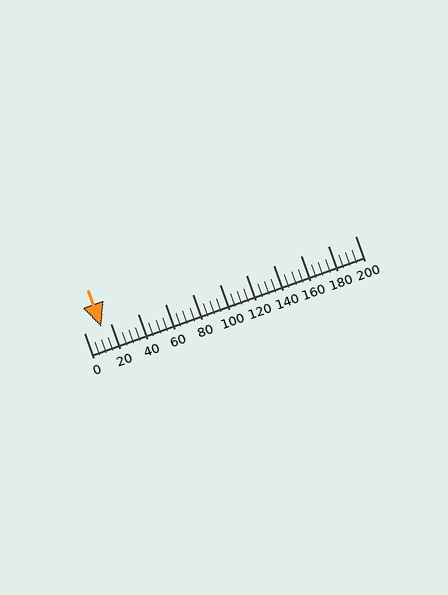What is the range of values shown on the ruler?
The ruler shows values from 0 to 200.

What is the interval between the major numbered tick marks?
The major tick marks are spaced 20 units apart.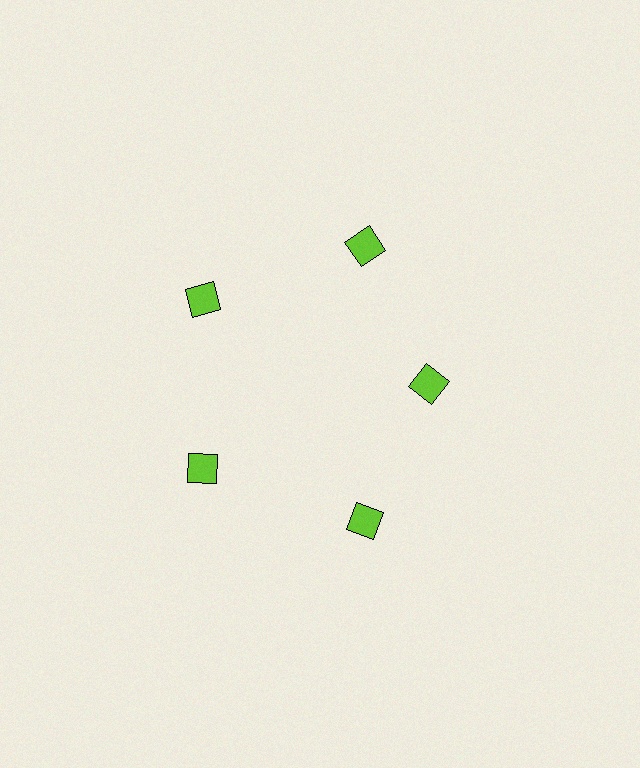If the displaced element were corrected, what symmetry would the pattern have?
It would have 5-fold rotational symmetry — the pattern would map onto itself every 72 degrees.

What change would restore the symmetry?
The symmetry would be restored by moving it outward, back onto the ring so that all 5 squares sit at equal angles and equal distance from the center.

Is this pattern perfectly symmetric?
No. The 5 lime squares are arranged in a ring, but one element near the 3 o'clock position is pulled inward toward the center, breaking the 5-fold rotational symmetry.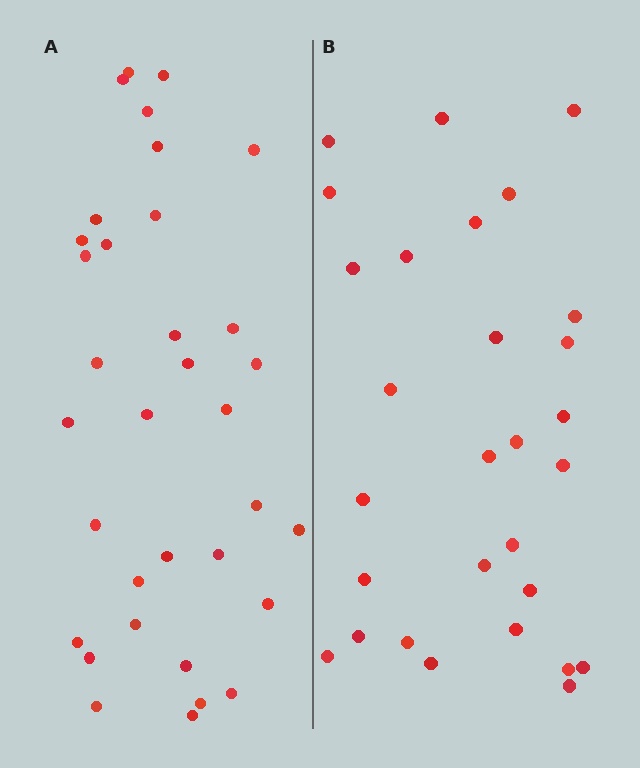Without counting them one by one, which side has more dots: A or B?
Region A (the left region) has more dots.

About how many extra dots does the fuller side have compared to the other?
Region A has about 5 more dots than region B.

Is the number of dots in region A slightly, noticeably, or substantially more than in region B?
Region A has only slightly more — the two regions are fairly close. The ratio is roughly 1.2 to 1.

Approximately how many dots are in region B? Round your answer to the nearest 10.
About 30 dots. (The exact count is 29, which rounds to 30.)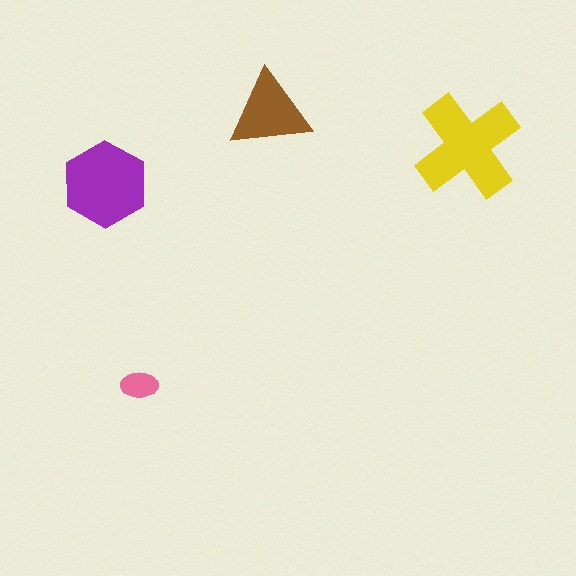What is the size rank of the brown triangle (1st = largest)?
3rd.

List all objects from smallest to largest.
The pink ellipse, the brown triangle, the purple hexagon, the yellow cross.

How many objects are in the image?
There are 4 objects in the image.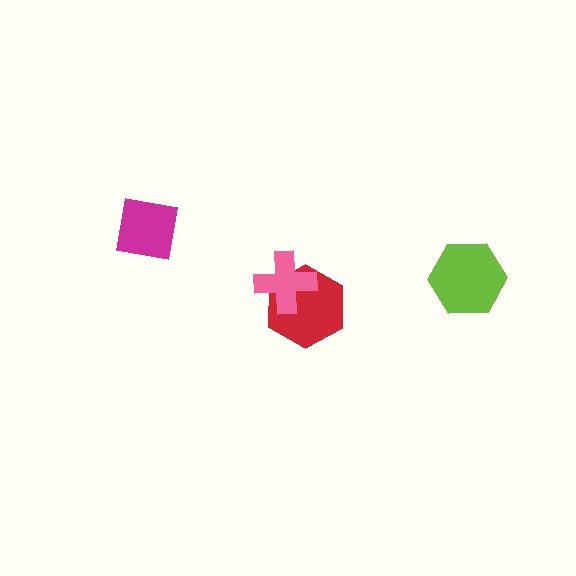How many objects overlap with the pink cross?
1 object overlaps with the pink cross.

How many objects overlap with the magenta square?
0 objects overlap with the magenta square.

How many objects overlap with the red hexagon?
1 object overlaps with the red hexagon.